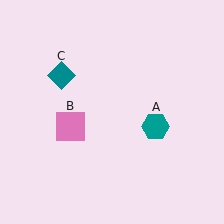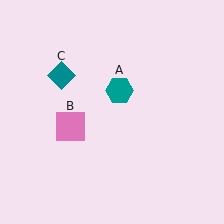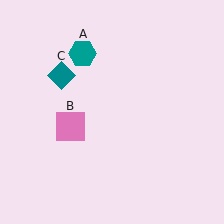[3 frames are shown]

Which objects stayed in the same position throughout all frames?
Pink square (object B) and teal diamond (object C) remained stationary.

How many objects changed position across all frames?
1 object changed position: teal hexagon (object A).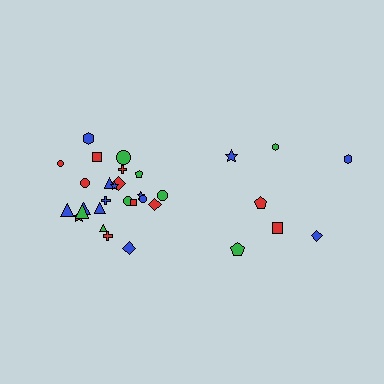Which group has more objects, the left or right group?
The left group.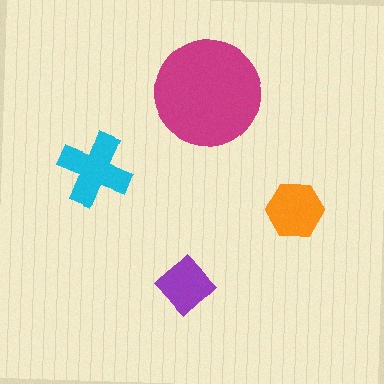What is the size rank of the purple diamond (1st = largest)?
4th.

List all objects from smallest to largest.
The purple diamond, the orange hexagon, the cyan cross, the magenta circle.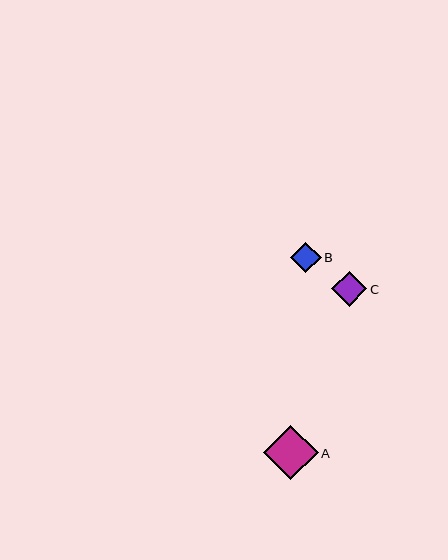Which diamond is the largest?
Diamond A is the largest with a size of approximately 54 pixels.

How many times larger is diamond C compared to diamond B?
Diamond C is approximately 1.1 times the size of diamond B.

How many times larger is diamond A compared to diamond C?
Diamond A is approximately 1.6 times the size of diamond C.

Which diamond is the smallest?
Diamond B is the smallest with a size of approximately 30 pixels.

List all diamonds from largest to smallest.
From largest to smallest: A, C, B.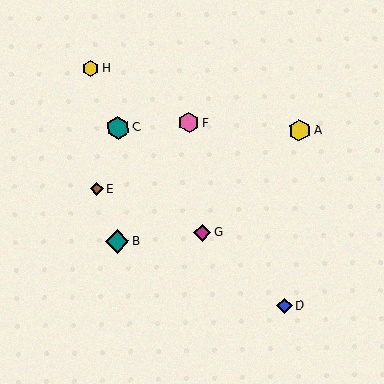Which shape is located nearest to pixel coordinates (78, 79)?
The yellow hexagon (labeled H) at (91, 68) is nearest to that location.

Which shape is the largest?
The teal diamond (labeled B) is the largest.